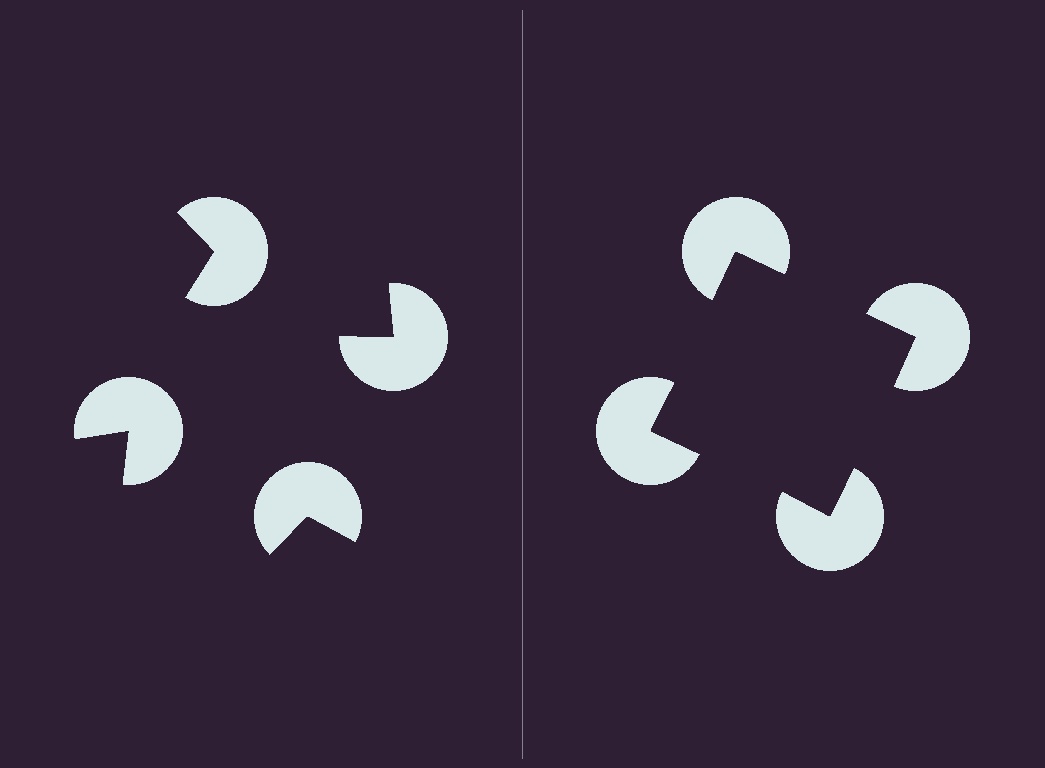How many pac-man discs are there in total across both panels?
8 — 4 on each side.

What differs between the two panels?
The pac-man discs are positioned identically on both sides; only the wedge orientations differ. On the right they align to a square; on the left they are misaligned.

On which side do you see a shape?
An illusory square appears on the right side. On the left side the wedge cuts are rotated, so no coherent shape forms.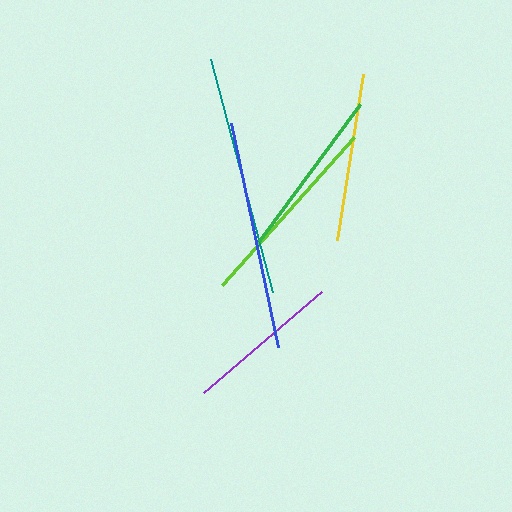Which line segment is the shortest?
The purple line is the shortest at approximately 156 pixels.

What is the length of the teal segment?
The teal segment is approximately 242 pixels long.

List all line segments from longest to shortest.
From longest to shortest: teal, blue, lime, green, yellow, purple.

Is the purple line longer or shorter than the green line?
The green line is longer than the purple line.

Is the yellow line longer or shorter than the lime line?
The lime line is longer than the yellow line.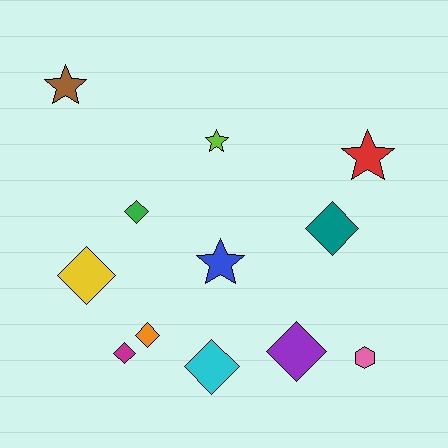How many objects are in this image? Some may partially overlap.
There are 12 objects.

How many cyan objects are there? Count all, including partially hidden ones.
There is 1 cyan object.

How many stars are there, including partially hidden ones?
There are 4 stars.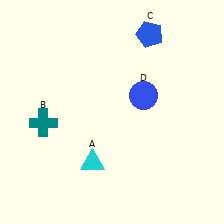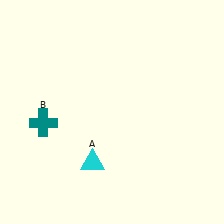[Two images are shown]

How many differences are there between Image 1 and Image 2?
There are 2 differences between the two images.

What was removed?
The blue pentagon (C), the blue circle (D) were removed in Image 2.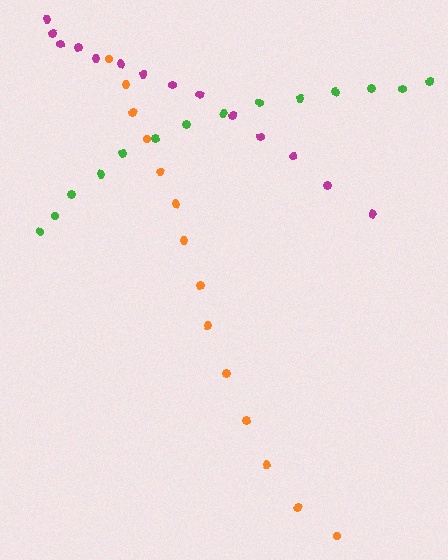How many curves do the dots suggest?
There are 3 distinct paths.